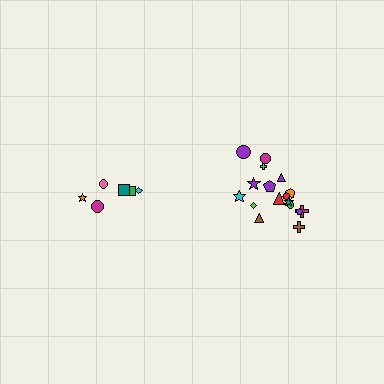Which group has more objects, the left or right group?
The right group.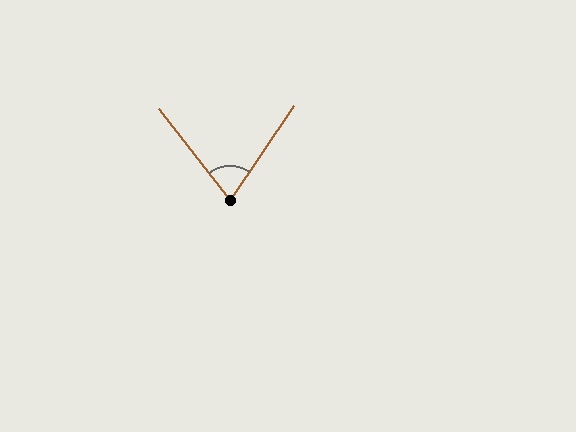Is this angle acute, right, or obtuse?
It is acute.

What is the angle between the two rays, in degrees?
Approximately 72 degrees.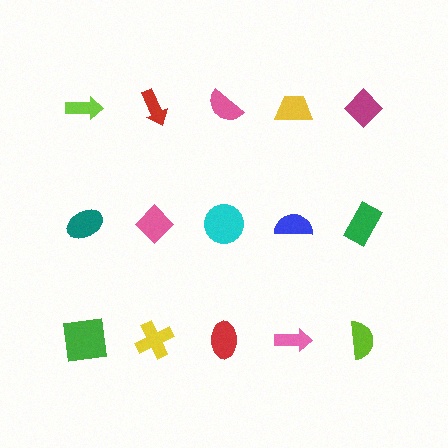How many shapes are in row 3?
5 shapes.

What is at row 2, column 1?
A teal ellipse.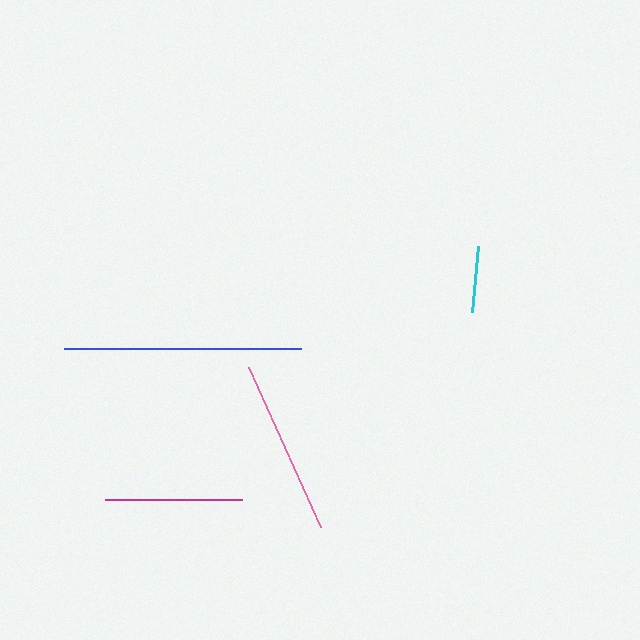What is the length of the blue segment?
The blue segment is approximately 237 pixels long.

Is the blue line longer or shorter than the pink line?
The blue line is longer than the pink line.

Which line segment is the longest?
The blue line is the longest at approximately 237 pixels.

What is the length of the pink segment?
The pink segment is approximately 175 pixels long.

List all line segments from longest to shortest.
From longest to shortest: blue, pink, magenta, cyan.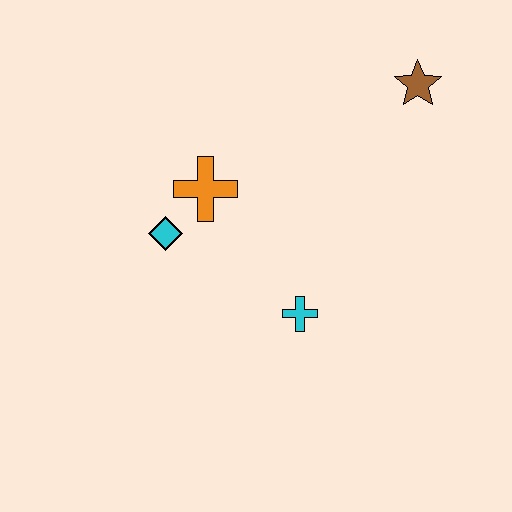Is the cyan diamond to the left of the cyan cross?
Yes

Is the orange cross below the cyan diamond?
No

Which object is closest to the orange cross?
The cyan diamond is closest to the orange cross.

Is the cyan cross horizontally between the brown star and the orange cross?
Yes